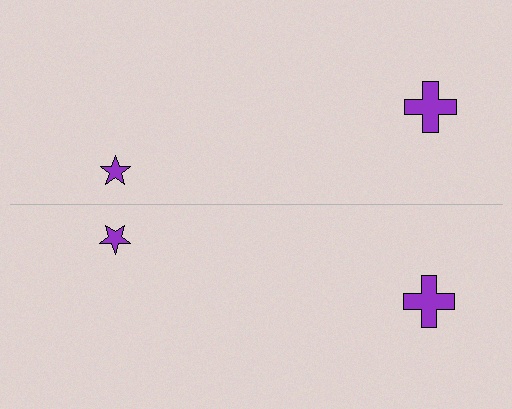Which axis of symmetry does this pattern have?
The pattern has a horizontal axis of symmetry running through the center of the image.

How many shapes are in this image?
There are 4 shapes in this image.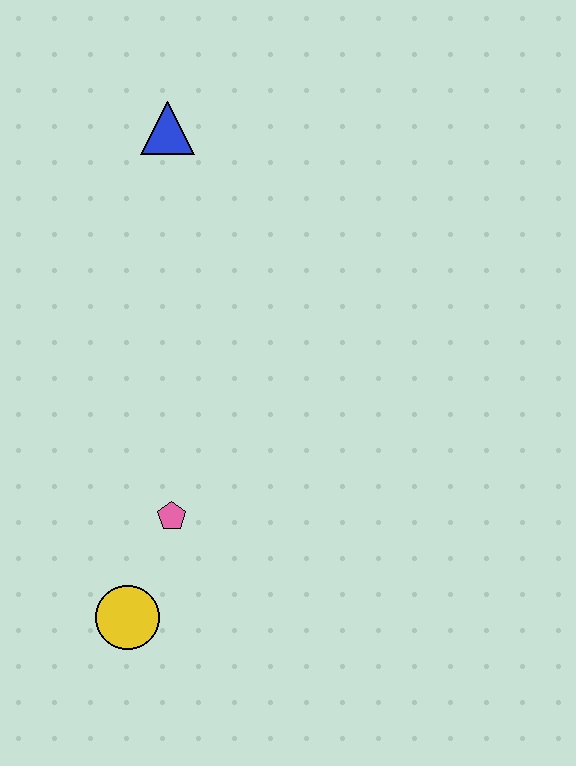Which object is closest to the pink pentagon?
The yellow circle is closest to the pink pentagon.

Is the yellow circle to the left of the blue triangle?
Yes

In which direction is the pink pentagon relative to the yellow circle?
The pink pentagon is above the yellow circle.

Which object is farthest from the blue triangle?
The yellow circle is farthest from the blue triangle.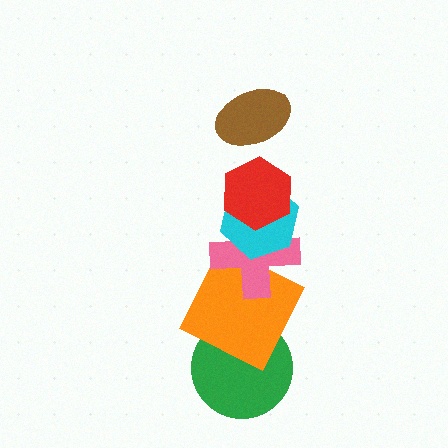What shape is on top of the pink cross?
The cyan hexagon is on top of the pink cross.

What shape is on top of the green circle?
The orange square is on top of the green circle.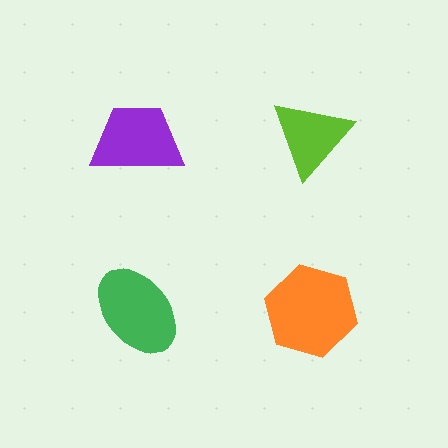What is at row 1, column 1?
A purple trapezoid.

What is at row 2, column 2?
An orange hexagon.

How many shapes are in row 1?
2 shapes.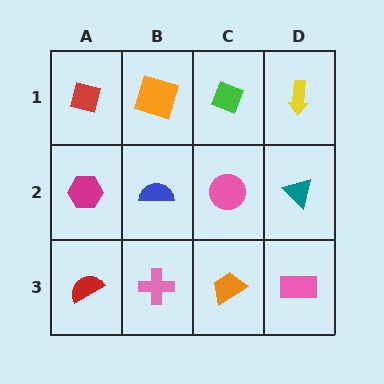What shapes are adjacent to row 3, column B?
A blue semicircle (row 2, column B), a red semicircle (row 3, column A), an orange trapezoid (row 3, column C).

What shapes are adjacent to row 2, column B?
An orange square (row 1, column B), a pink cross (row 3, column B), a magenta hexagon (row 2, column A), a pink circle (row 2, column C).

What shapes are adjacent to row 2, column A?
A red square (row 1, column A), a red semicircle (row 3, column A), a blue semicircle (row 2, column B).